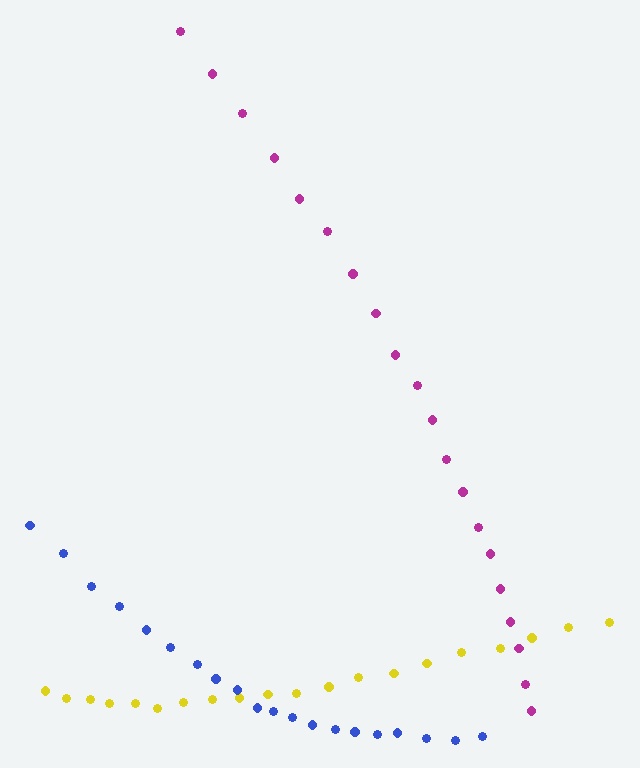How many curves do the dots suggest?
There are 3 distinct paths.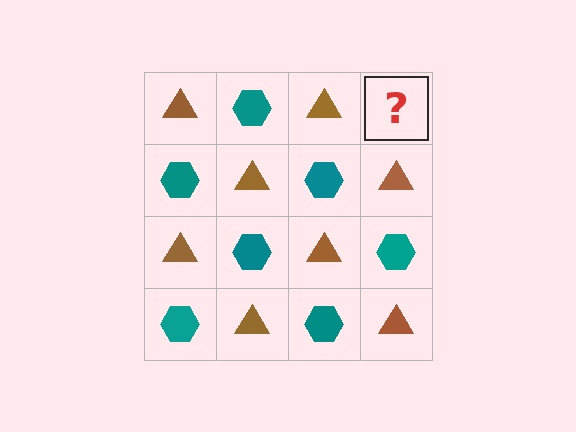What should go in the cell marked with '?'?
The missing cell should contain a teal hexagon.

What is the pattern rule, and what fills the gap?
The rule is that it alternates brown triangle and teal hexagon in a checkerboard pattern. The gap should be filled with a teal hexagon.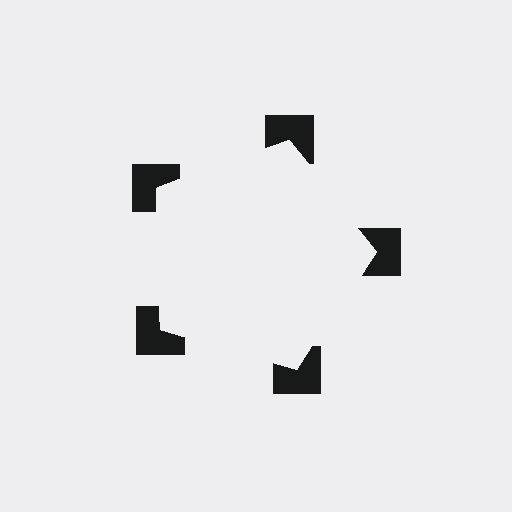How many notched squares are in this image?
There are 5 — one at each vertex of the illusory pentagon.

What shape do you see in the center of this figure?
An illusory pentagon — its edges are inferred from the aligned wedge cuts in the notched squares, not physically drawn.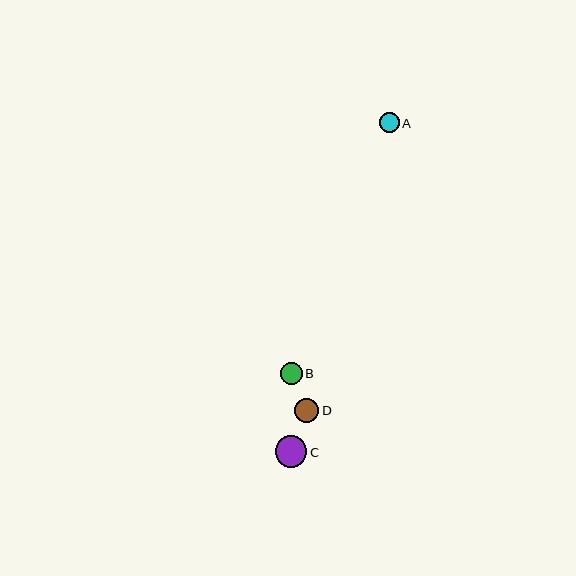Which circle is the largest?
Circle C is the largest with a size of approximately 32 pixels.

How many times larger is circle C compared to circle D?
Circle C is approximately 1.3 times the size of circle D.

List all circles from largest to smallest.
From largest to smallest: C, D, B, A.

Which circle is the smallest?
Circle A is the smallest with a size of approximately 20 pixels.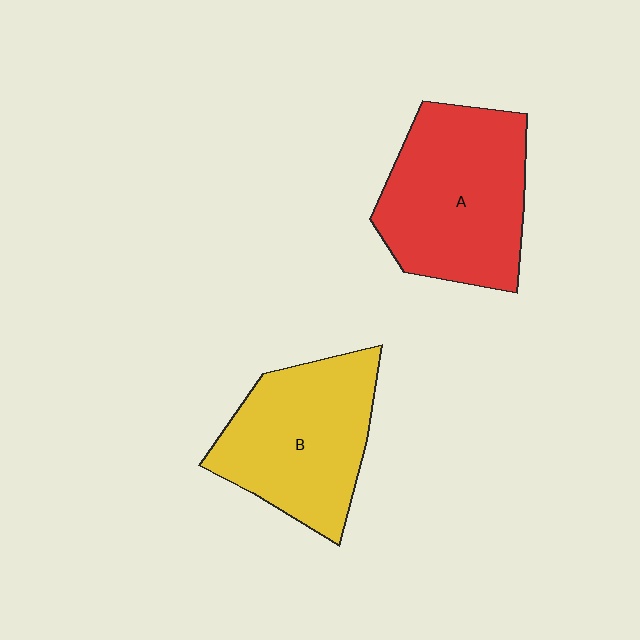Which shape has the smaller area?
Shape B (yellow).